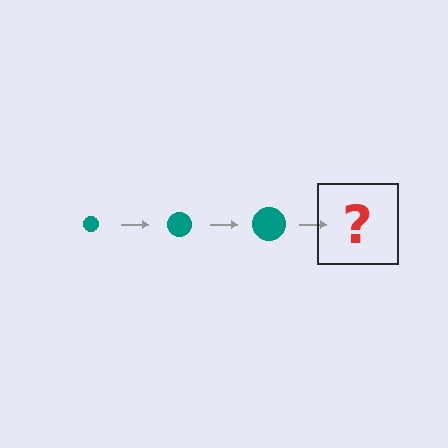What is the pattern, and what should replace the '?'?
The pattern is that the circle gets progressively larger each step. The '?' should be a teal circle, larger than the previous one.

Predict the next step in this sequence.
The next step is a teal circle, larger than the previous one.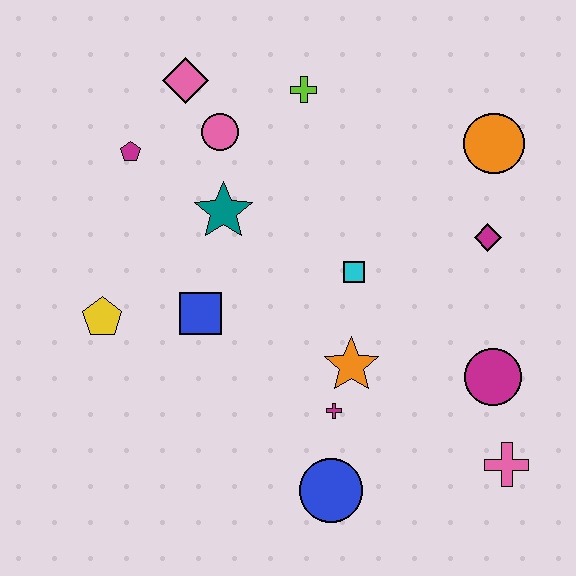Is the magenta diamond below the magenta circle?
No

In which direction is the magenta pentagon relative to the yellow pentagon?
The magenta pentagon is above the yellow pentagon.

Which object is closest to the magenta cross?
The orange star is closest to the magenta cross.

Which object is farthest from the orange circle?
The yellow pentagon is farthest from the orange circle.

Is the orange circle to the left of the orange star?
No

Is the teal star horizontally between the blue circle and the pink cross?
No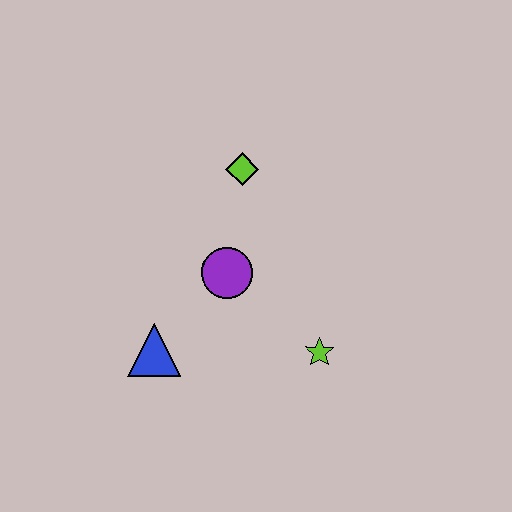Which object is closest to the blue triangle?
The purple circle is closest to the blue triangle.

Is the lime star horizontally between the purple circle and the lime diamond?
No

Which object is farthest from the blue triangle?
The lime diamond is farthest from the blue triangle.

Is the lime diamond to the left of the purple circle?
No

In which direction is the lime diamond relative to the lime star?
The lime diamond is above the lime star.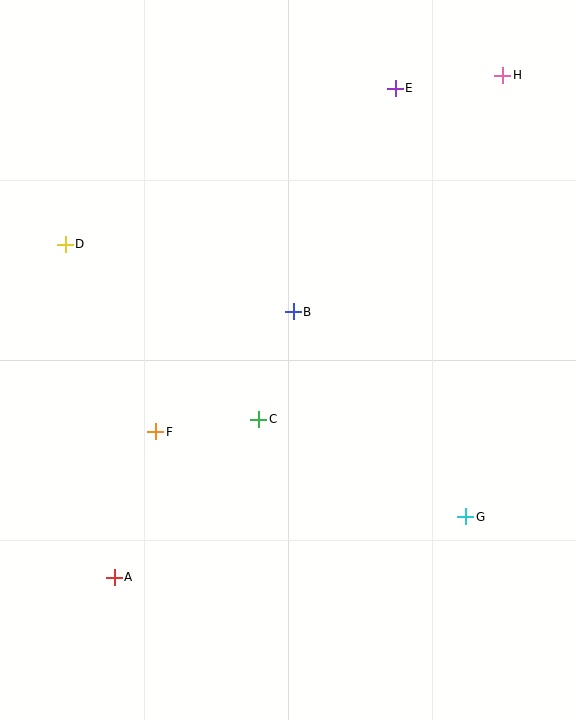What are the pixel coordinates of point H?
Point H is at (503, 75).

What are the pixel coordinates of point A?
Point A is at (114, 577).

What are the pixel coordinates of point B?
Point B is at (293, 312).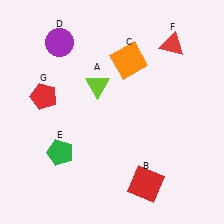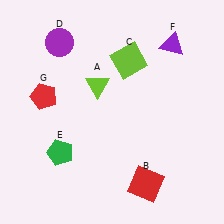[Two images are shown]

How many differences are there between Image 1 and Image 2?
There are 2 differences between the two images.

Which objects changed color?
C changed from orange to lime. F changed from red to purple.